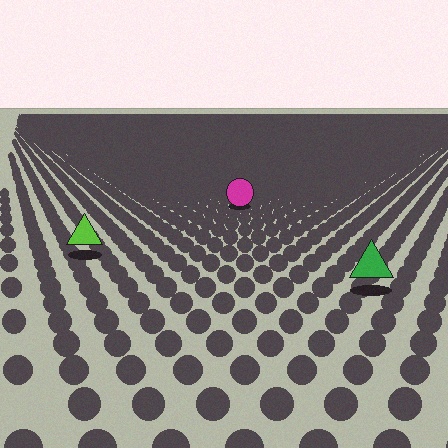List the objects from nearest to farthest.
From nearest to farthest: the green triangle, the lime triangle, the magenta circle.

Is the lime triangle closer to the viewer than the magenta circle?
Yes. The lime triangle is closer — you can tell from the texture gradient: the ground texture is coarser near it.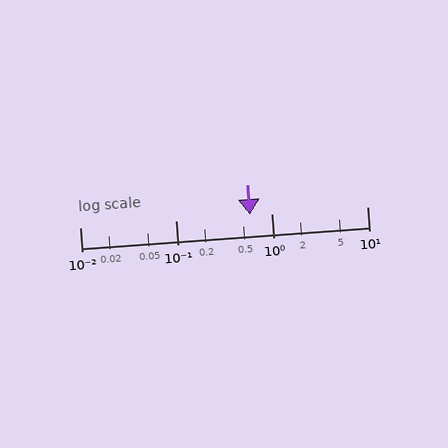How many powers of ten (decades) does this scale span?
The scale spans 3 decades, from 0.01 to 10.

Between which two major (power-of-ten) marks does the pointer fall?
The pointer is between 0.1 and 1.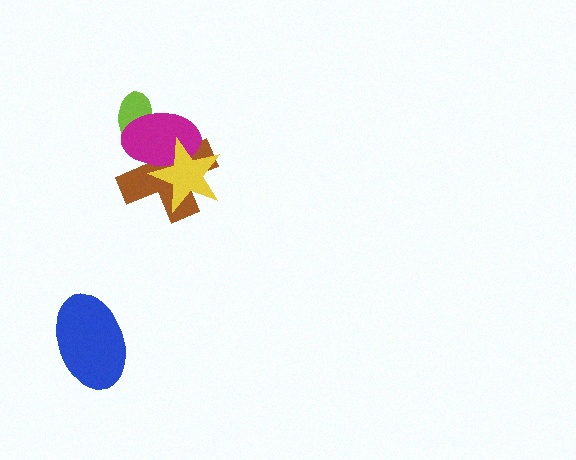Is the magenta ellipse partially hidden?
Yes, it is partially covered by another shape.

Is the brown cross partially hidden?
Yes, it is partially covered by another shape.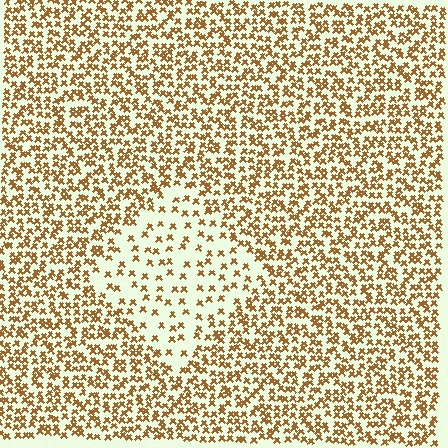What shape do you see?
I see a diamond.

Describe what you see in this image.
The image contains small brown elements arranged at two different densities. A diamond-shaped region is visible where the elements are less densely packed than the surrounding area.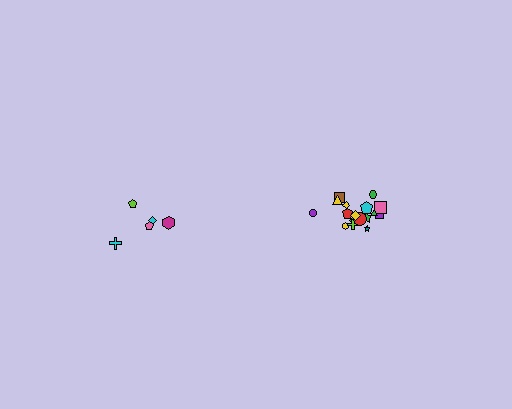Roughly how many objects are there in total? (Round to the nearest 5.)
Roughly 25 objects in total.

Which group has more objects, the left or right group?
The right group.